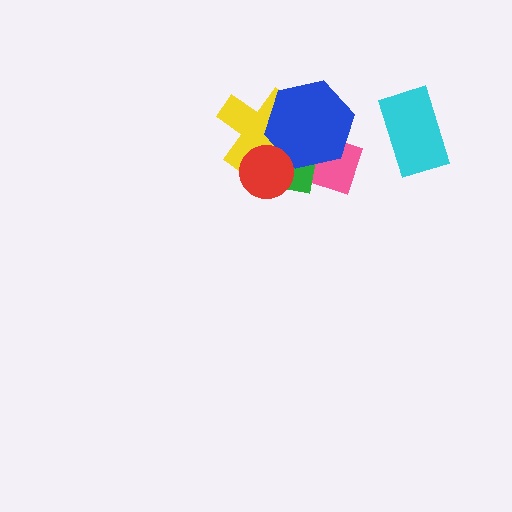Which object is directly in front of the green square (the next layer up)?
The yellow cross is directly in front of the green square.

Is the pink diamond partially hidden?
Yes, it is partially covered by another shape.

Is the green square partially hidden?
Yes, it is partially covered by another shape.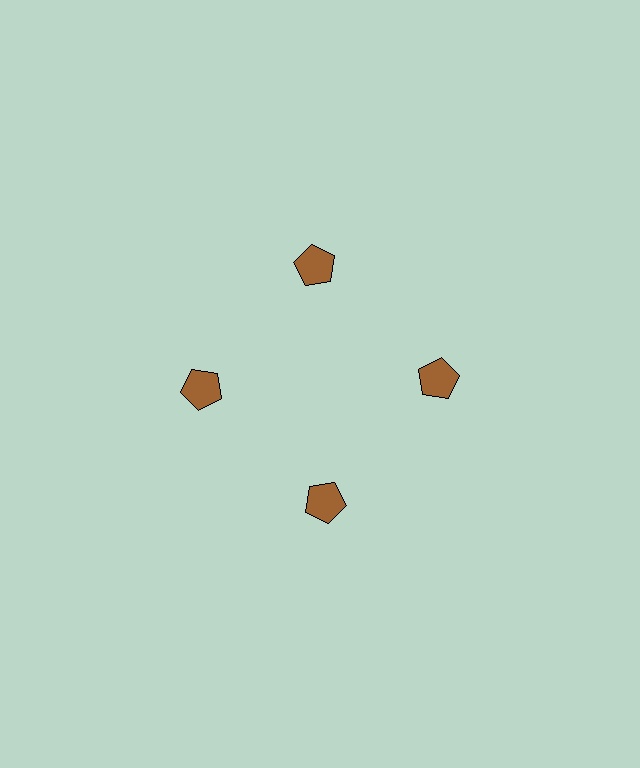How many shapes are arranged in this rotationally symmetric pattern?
There are 4 shapes, arranged in 4 groups of 1.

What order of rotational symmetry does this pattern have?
This pattern has 4-fold rotational symmetry.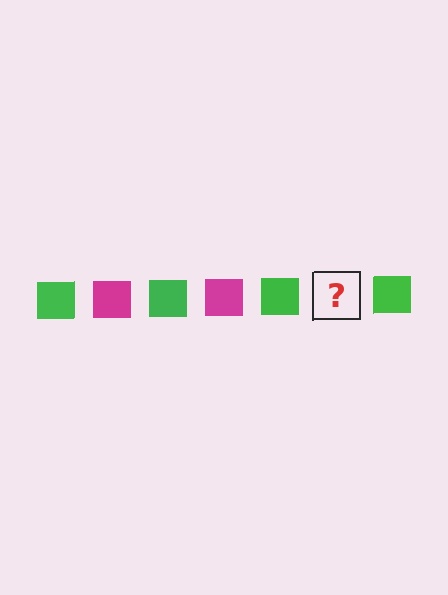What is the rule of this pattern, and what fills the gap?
The rule is that the pattern cycles through green, magenta squares. The gap should be filled with a magenta square.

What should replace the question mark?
The question mark should be replaced with a magenta square.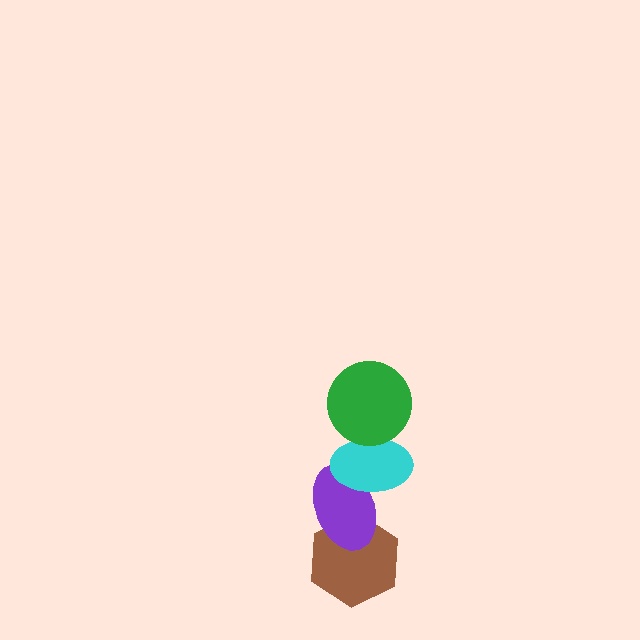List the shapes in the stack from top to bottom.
From top to bottom: the green circle, the cyan ellipse, the purple ellipse, the brown hexagon.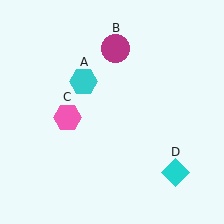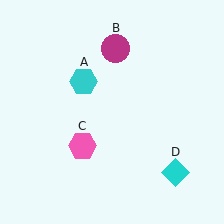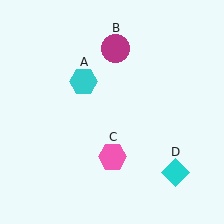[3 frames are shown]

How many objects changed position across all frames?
1 object changed position: pink hexagon (object C).